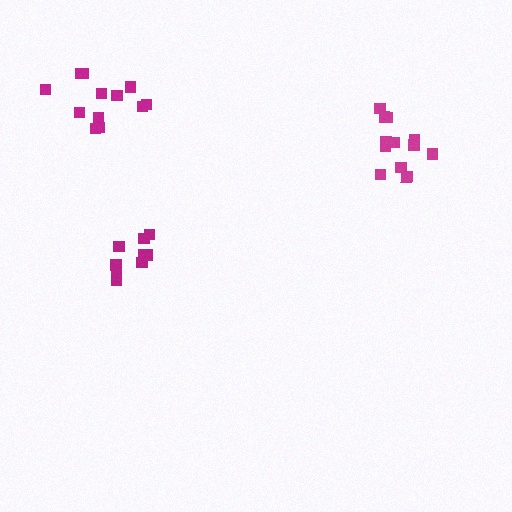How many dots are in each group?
Group 1: 12 dots, Group 2: 9 dots, Group 3: 12 dots (33 total).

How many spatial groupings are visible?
There are 3 spatial groupings.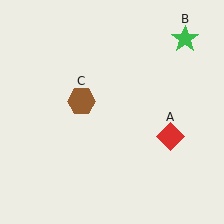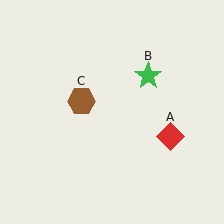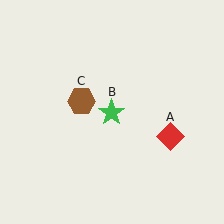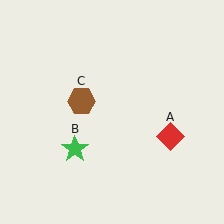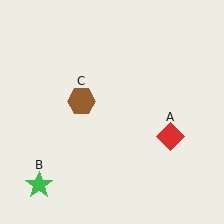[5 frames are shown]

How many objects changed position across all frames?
1 object changed position: green star (object B).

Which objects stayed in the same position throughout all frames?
Red diamond (object A) and brown hexagon (object C) remained stationary.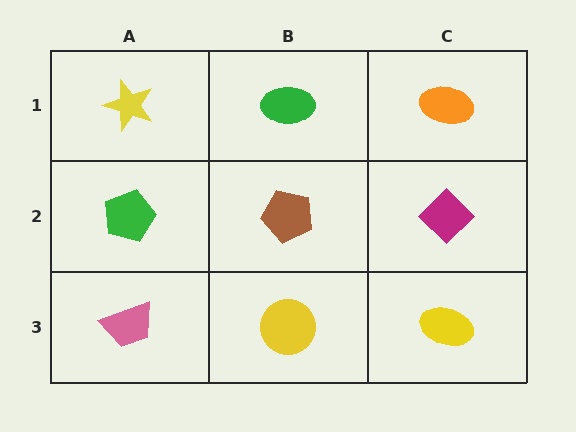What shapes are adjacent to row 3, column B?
A brown pentagon (row 2, column B), a pink trapezoid (row 3, column A), a yellow ellipse (row 3, column C).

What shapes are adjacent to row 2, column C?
An orange ellipse (row 1, column C), a yellow ellipse (row 3, column C), a brown pentagon (row 2, column B).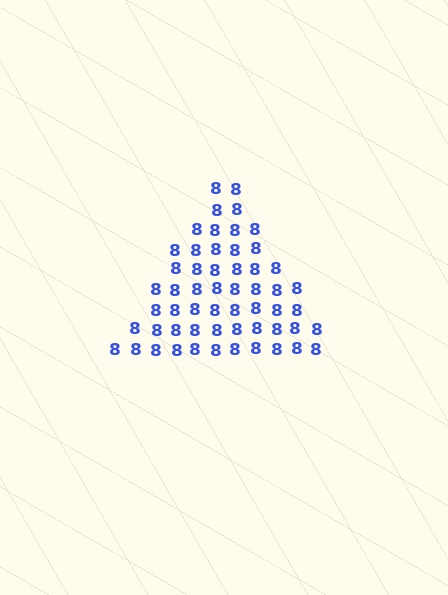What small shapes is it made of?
It is made of small digit 8's.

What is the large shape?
The large shape is a triangle.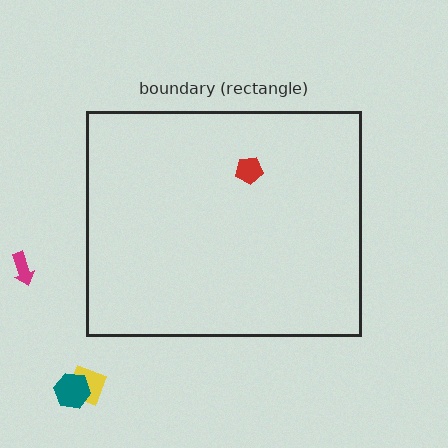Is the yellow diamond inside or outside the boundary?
Outside.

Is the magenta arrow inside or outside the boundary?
Outside.